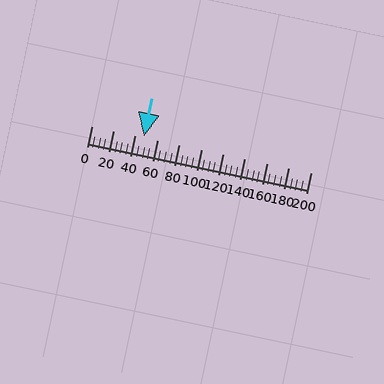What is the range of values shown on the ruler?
The ruler shows values from 0 to 200.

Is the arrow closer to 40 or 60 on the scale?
The arrow is closer to 40.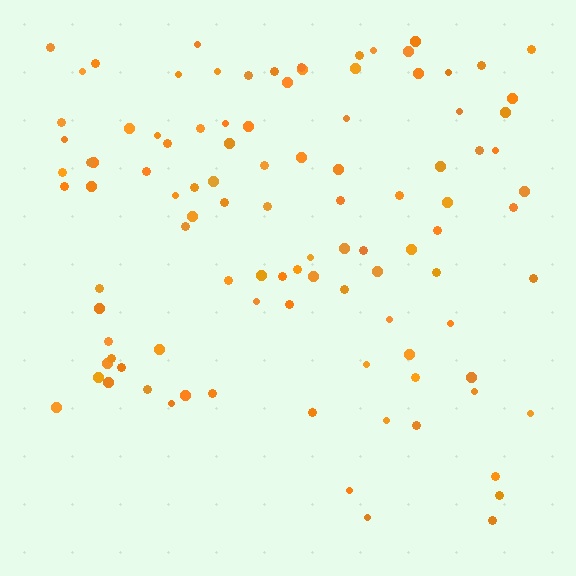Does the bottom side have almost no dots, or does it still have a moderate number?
Still a moderate number, just noticeably fewer than the top.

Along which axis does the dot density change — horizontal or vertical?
Vertical.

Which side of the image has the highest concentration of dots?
The top.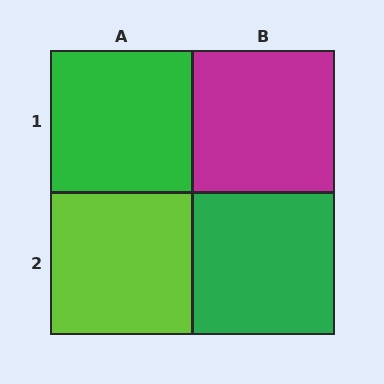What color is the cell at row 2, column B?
Green.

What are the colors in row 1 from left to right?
Green, magenta.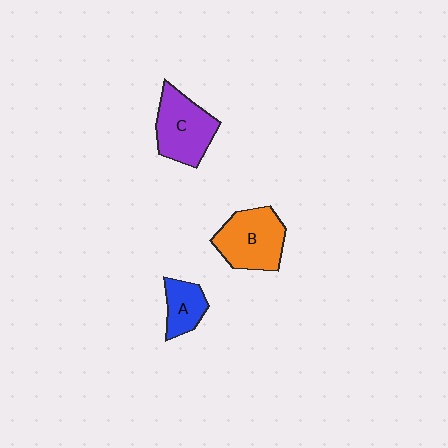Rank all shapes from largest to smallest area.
From largest to smallest: B (orange), C (purple), A (blue).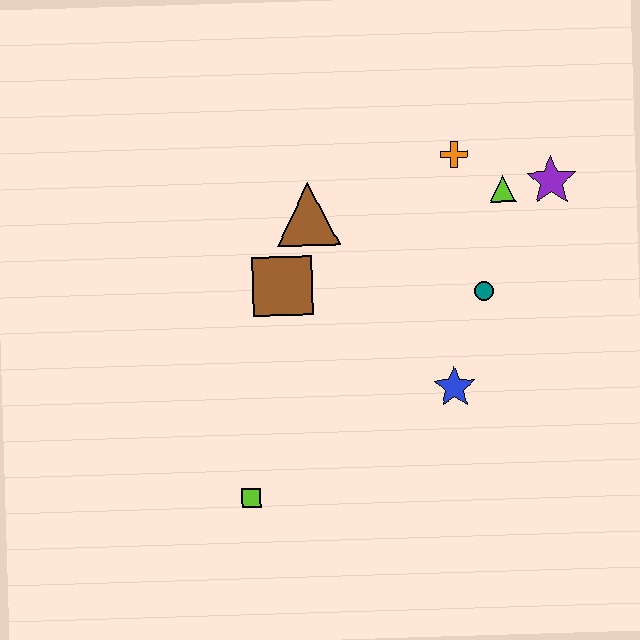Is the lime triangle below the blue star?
No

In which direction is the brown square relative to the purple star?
The brown square is to the left of the purple star.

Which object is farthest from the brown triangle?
The lime square is farthest from the brown triangle.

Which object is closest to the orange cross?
The lime triangle is closest to the orange cross.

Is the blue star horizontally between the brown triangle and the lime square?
No